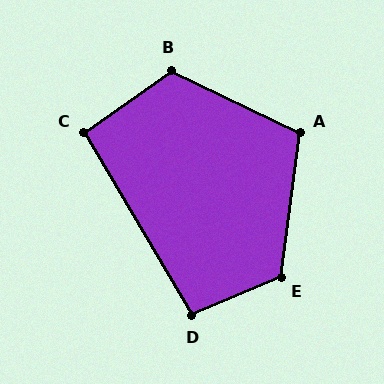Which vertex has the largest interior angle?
E, at approximately 121 degrees.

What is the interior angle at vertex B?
Approximately 119 degrees (obtuse).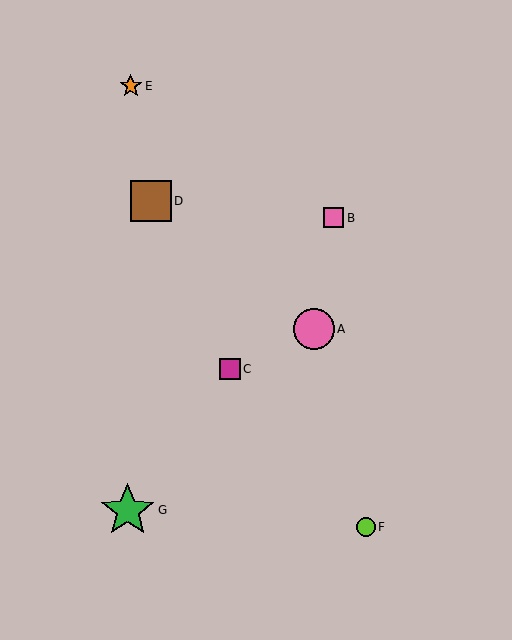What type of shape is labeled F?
Shape F is a lime circle.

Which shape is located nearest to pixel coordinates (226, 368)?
The magenta square (labeled C) at (230, 369) is nearest to that location.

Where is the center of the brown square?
The center of the brown square is at (151, 201).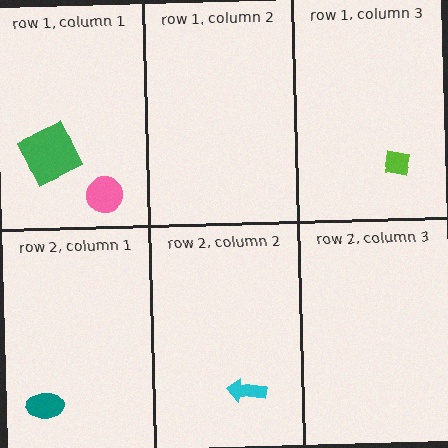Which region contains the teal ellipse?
The row 2, column 1 region.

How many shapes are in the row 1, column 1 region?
2.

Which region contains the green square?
The row 1, column 1 region.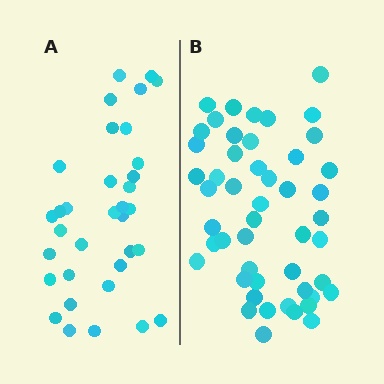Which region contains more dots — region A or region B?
Region B (the right region) has more dots.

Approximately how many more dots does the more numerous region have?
Region B has approximately 15 more dots than region A.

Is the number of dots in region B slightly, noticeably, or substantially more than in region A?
Region B has noticeably more, but not dramatically so. The ratio is roughly 1.4 to 1.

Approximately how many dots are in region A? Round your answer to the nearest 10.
About 30 dots. (The exact count is 34, which rounds to 30.)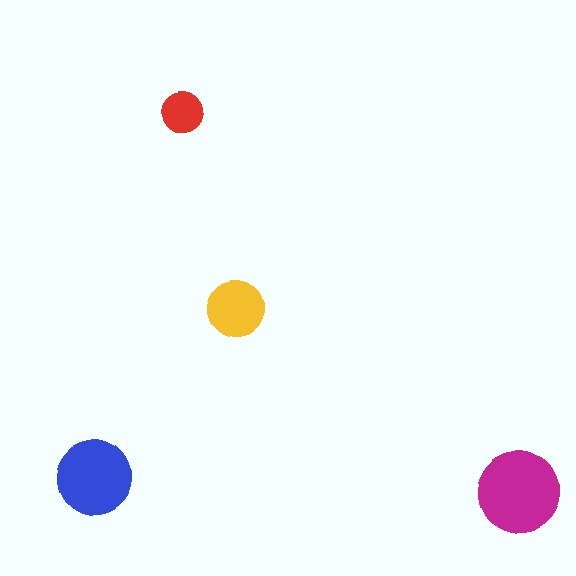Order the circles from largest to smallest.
the magenta one, the blue one, the yellow one, the red one.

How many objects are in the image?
There are 4 objects in the image.